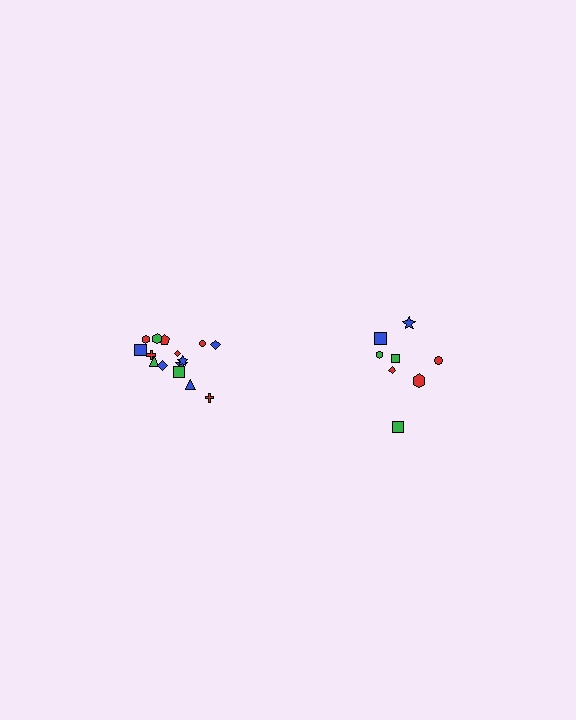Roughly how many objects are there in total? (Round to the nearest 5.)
Roughly 25 objects in total.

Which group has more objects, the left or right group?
The left group.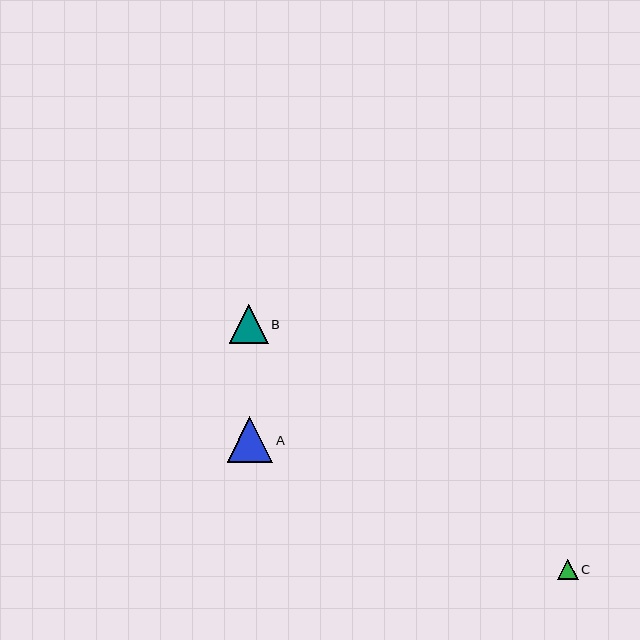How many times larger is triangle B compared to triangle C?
Triangle B is approximately 1.9 times the size of triangle C.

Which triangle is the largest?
Triangle A is the largest with a size of approximately 46 pixels.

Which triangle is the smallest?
Triangle C is the smallest with a size of approximately 20 pixels.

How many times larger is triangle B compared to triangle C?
Triangle B is approximately 1.9 times the size of triangle C.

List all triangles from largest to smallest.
From largest to smallest: A, B, C.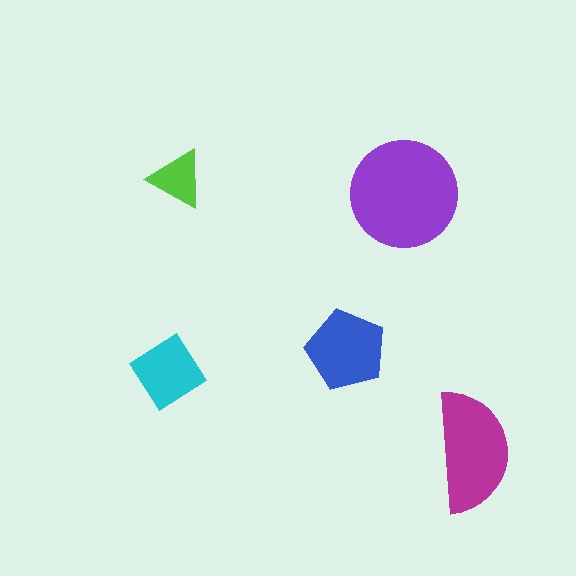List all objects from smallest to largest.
The lime triangle, the cyan diamond, the blue pentagon, the magenta semicircle, the purple circle.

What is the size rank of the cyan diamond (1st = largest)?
4th.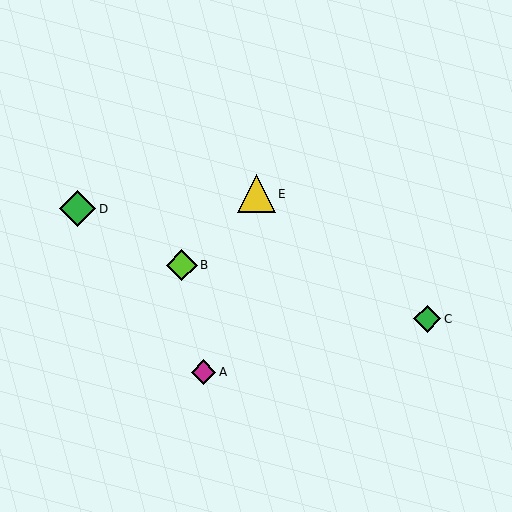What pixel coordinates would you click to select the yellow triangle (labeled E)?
Click at (256, 194) to select the yellow triangle E.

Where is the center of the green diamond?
The center of the green diamond is at (427, 319).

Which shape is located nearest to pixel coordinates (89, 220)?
The green diamond (labeled D) at (78, 209) is nearest to that location.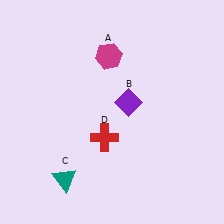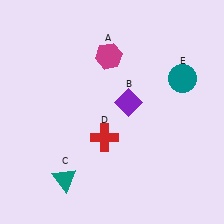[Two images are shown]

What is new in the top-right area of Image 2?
A teal circle (E) was added in the top-right area of Image 2.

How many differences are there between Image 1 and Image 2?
There is 1 difference between the two images.